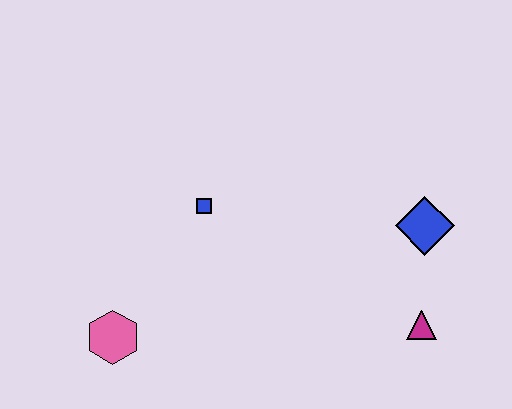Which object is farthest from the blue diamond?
The pink hexagon is farthest from the blue diamond.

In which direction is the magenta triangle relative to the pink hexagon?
The magenta triangle is to the right of the pink hexagon.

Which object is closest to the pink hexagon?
The blue square is closest to the pink hexagon.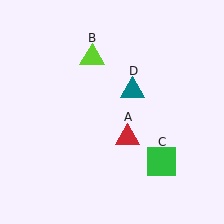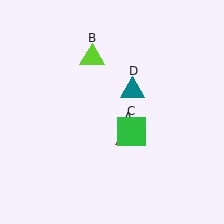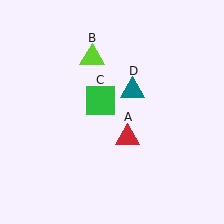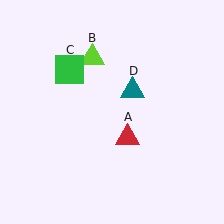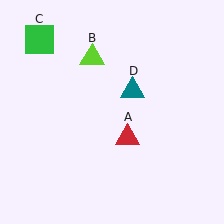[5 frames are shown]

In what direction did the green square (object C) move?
The green square (object C) moved up and to the left.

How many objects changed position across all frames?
1 object changed position: green square (object C).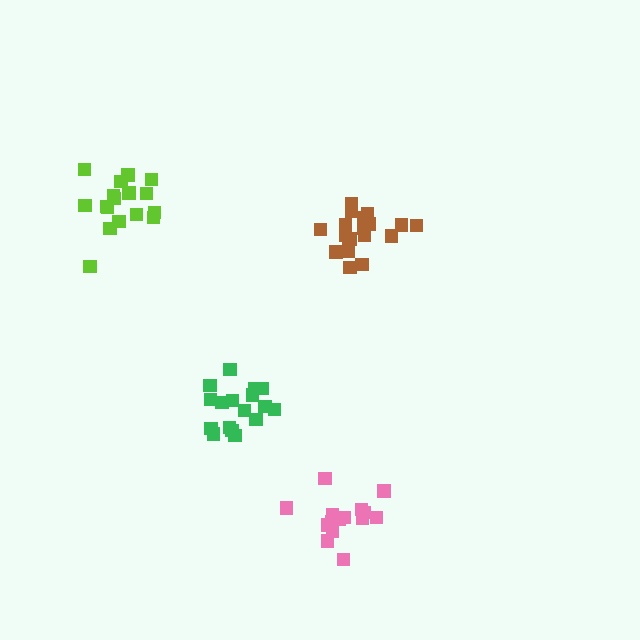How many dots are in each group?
Group 1: 17 dots, Group 2: 15 dots, Group 3: 17 dots, Group 4: 19 dots (68 total).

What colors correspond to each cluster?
The clusters are colored: green, pink, lime, brown.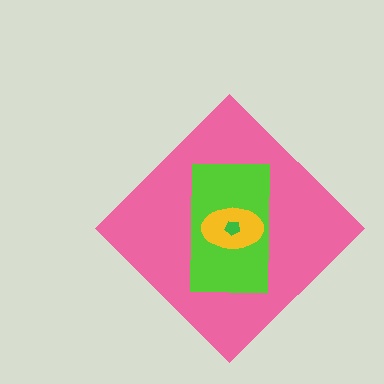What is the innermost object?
The green pentagon.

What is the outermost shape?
The pink diamond.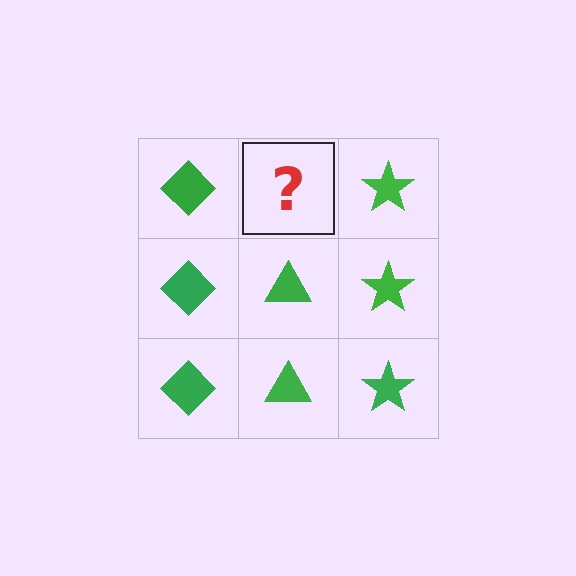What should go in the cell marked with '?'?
The missing cell should contain a green triangle.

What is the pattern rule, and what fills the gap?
The rule is that each column has a consistent shape. The gap should be filled with a green triangle.